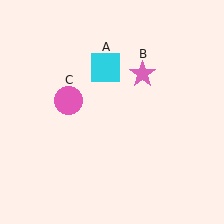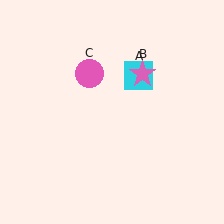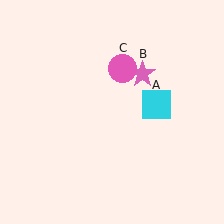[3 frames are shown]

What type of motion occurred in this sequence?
The cyan square (object A), pink circle (object C) rotated clockwise around the center of the scene.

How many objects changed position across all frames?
2 objects changed position: cyan square (object A), pink circle (object C).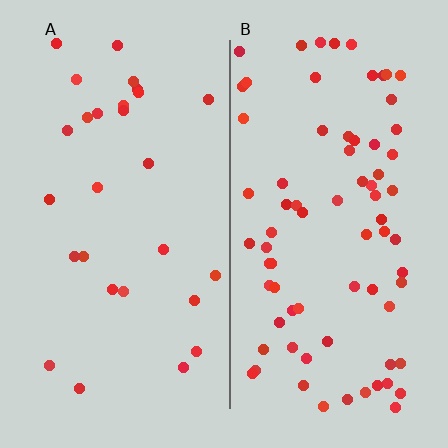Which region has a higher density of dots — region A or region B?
B (the right).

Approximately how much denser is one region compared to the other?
Approximately 2.7× — region B over region A.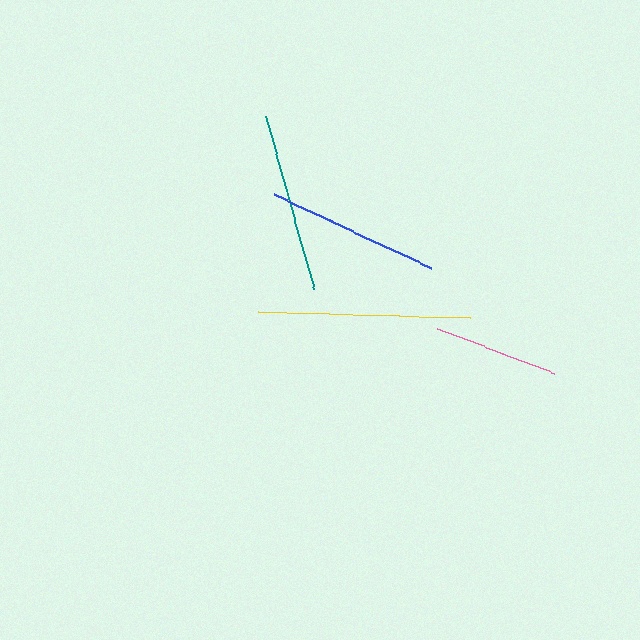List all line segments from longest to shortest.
From longest to shortest: yellow, teal, blue, pink.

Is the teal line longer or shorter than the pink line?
The teal line is longer than the pink line.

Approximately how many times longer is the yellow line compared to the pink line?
The yellow line is approximately 1.7 times the length of the pink line.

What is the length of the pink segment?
The pink segment is approximately 126 pixels long.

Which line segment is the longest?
The yellow line is the longest at approximately 212 pixels.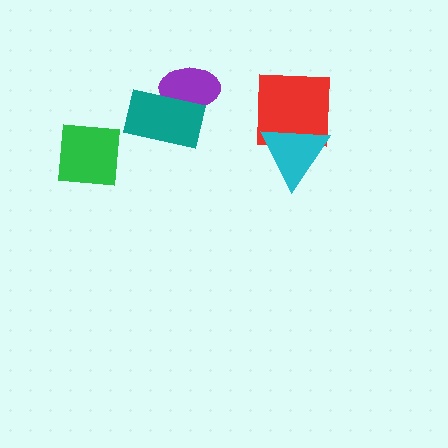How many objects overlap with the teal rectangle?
1 object overlaps with the teal rectangle.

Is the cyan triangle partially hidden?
No, no other shape covers it.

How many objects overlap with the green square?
0 objects overlap with the green square.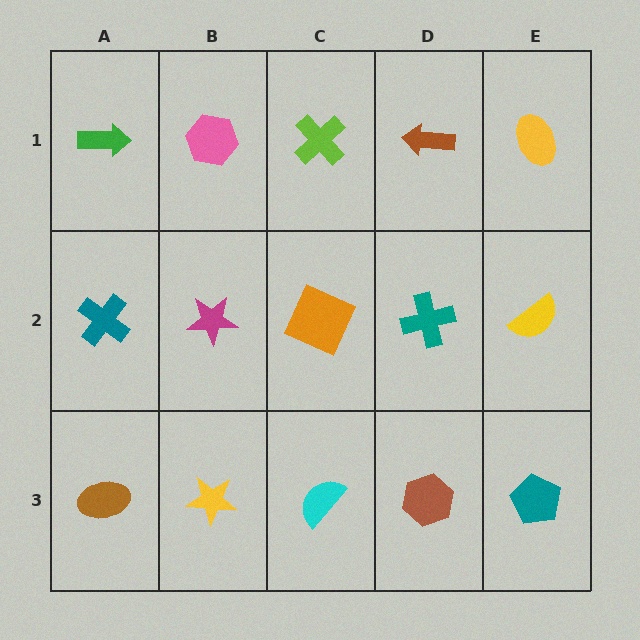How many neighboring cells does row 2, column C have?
4.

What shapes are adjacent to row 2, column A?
A green arrow (row 1, column A), a brown ellipse (row 3, column A), a magenta star (row 2, column B).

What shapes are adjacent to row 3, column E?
A yellow semicircle (row 2, column E), a brown hexagon (row 3, column D).